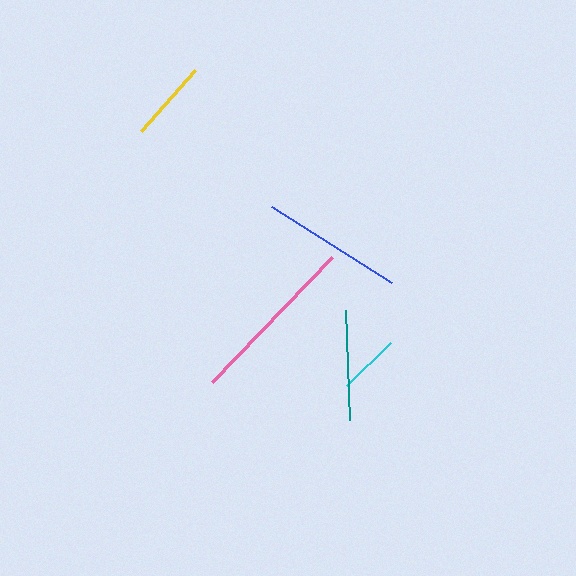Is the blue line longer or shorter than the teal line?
The blue line is longer than the teal line.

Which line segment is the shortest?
The cyan line is the shortest at approximately 62 pixels.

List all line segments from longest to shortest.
From longest to shortest: pink, blue, teal, yellow, cyan.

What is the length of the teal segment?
The teal segment is approximately 111 pixels long.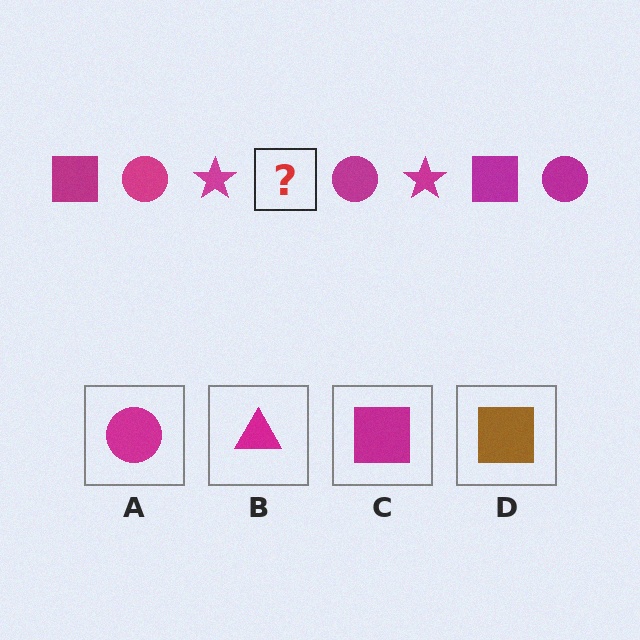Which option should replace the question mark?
Option C.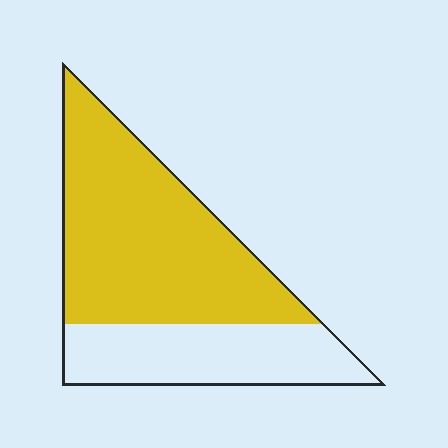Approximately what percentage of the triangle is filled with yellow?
Approximately 65%.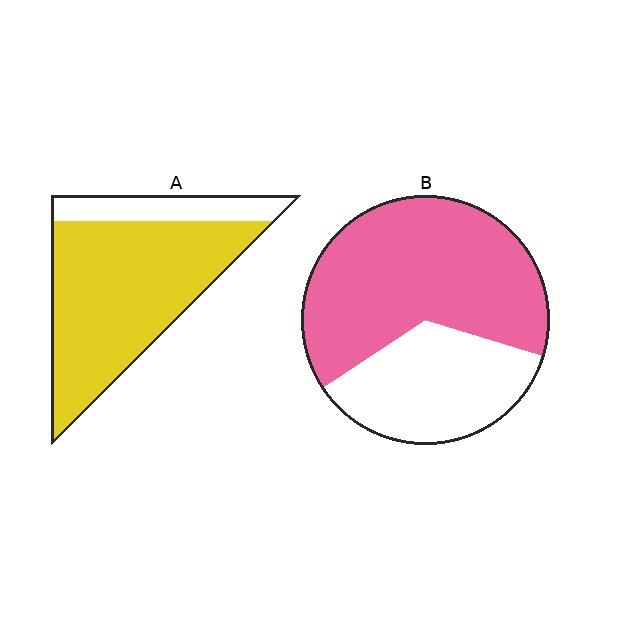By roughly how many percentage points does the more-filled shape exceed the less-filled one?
By roughly 15 percentage points (A over B).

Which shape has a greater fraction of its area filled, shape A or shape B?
Shape A.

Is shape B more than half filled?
Yes.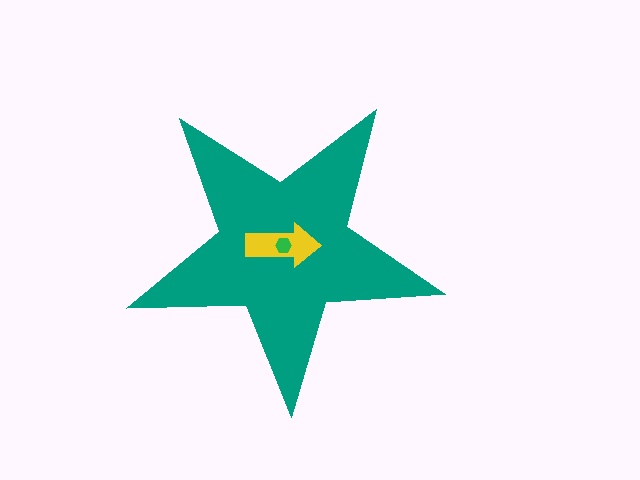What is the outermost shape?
The teal star.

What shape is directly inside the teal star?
The yellow arrow.